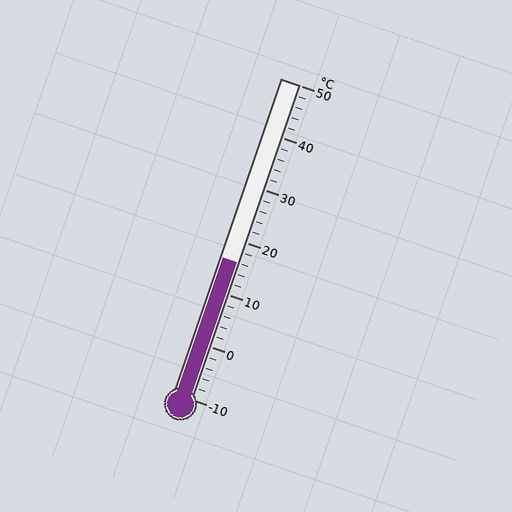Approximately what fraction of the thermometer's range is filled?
The thermometer is filled to approximately 45% of its range.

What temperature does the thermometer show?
The thermometer shows approximately 16°C.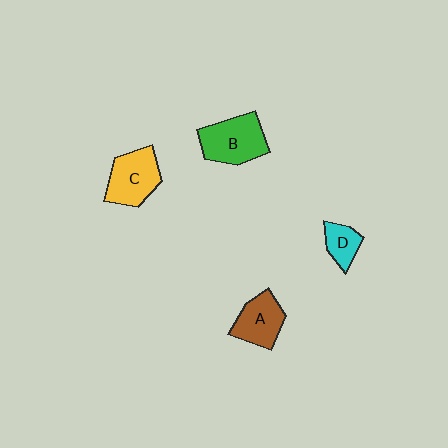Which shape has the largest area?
Shape B (green).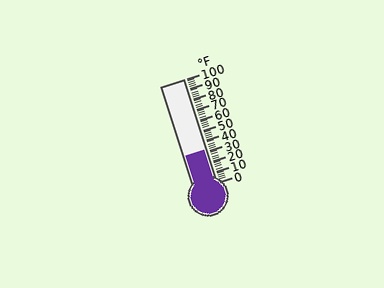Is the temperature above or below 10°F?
The temperature is above 10°F.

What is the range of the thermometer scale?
The thermometer scale ranges from 0°F to 100°F.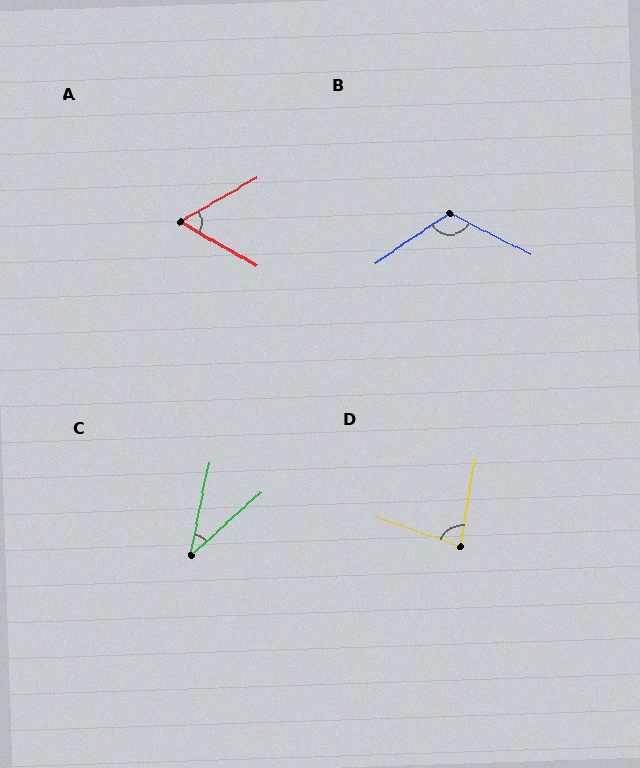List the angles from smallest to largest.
C (37°), A (60°), D (81°), B (119°).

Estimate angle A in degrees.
Approximately 60 degrees.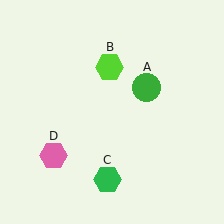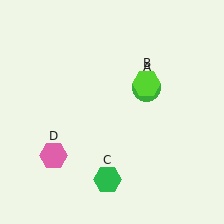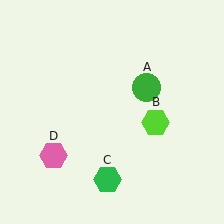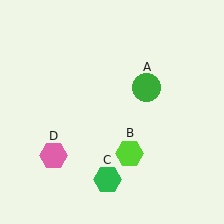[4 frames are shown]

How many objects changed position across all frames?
1 object changed position: lime hexagon (object B).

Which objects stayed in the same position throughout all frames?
Green circle (object A) and green hexagon (object C) and pink hexagon (object D) remained stationary.